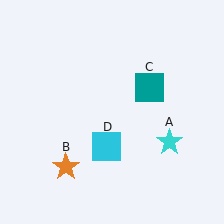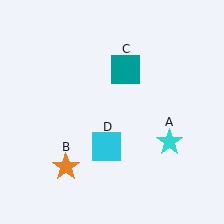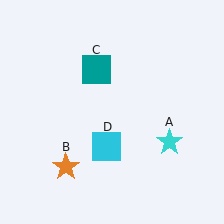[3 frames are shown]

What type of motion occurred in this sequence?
The teal square (object C) rotated counterclockwise around the center of the scene.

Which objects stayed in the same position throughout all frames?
Cyan star (object A) and orange star (object B) and cyan square (object D) remained stationary.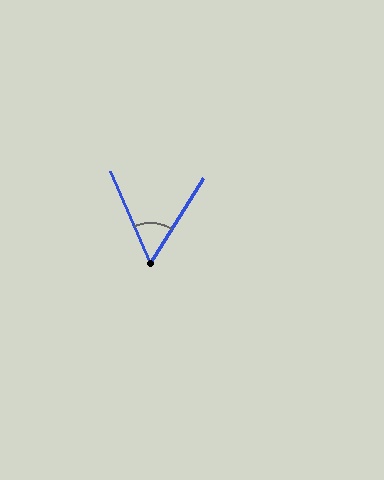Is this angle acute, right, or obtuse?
It is acute.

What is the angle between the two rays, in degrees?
Approximately 55 degrees.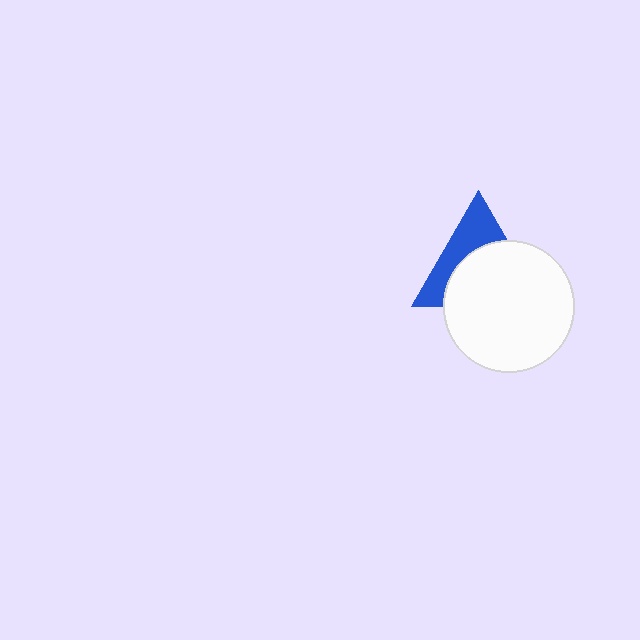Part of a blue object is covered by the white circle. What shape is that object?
It is a triangle.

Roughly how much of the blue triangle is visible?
A small part of it is visible (roughly 41%).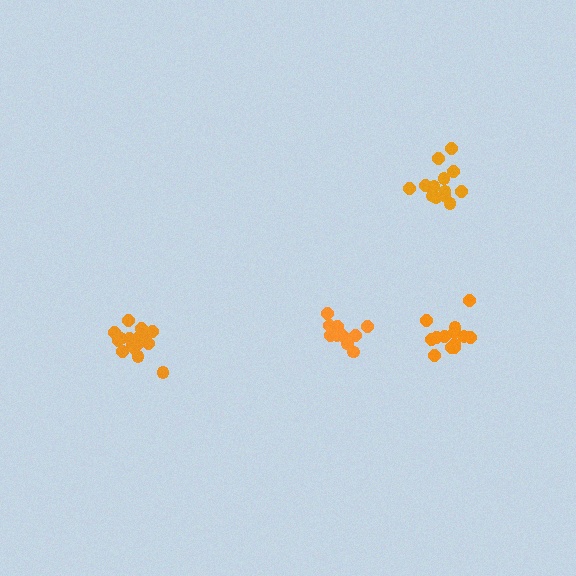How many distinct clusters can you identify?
There are 4 distinct clusters.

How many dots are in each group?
Group 1: 13 dots, Group 2: 11 dots, Group 3: 16 dots, Group 4: 13 dots (53 total).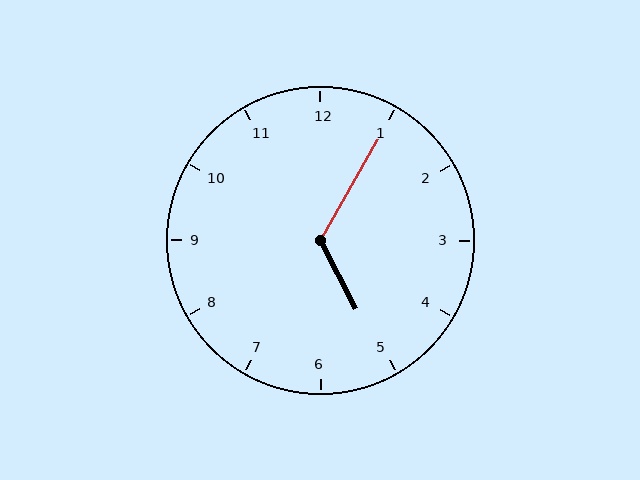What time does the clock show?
5:05.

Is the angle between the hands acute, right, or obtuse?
It is obtuse.